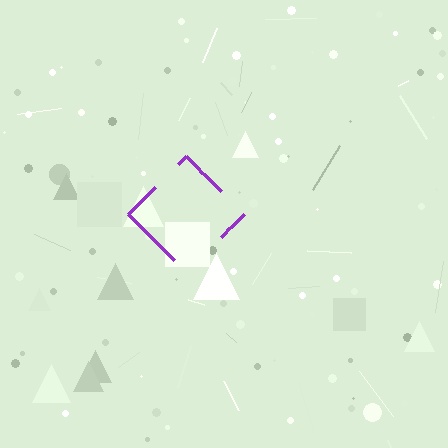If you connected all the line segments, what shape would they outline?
They would outline a diamond.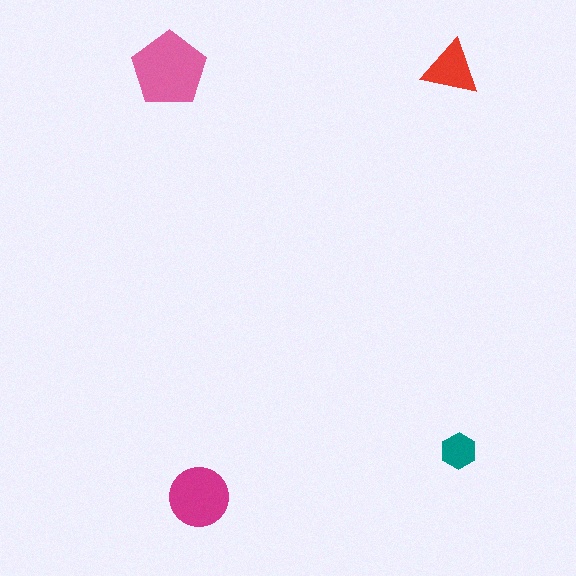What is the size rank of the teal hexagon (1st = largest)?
4th.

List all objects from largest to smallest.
The pink pentagon, the magenta circle, the red triangle, the teal hexagon.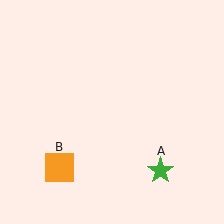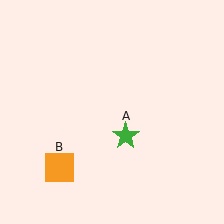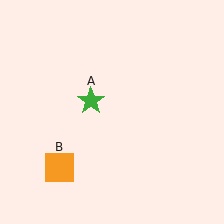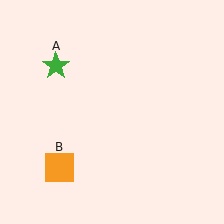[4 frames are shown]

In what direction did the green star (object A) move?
The green star (object A) moved up and to the left.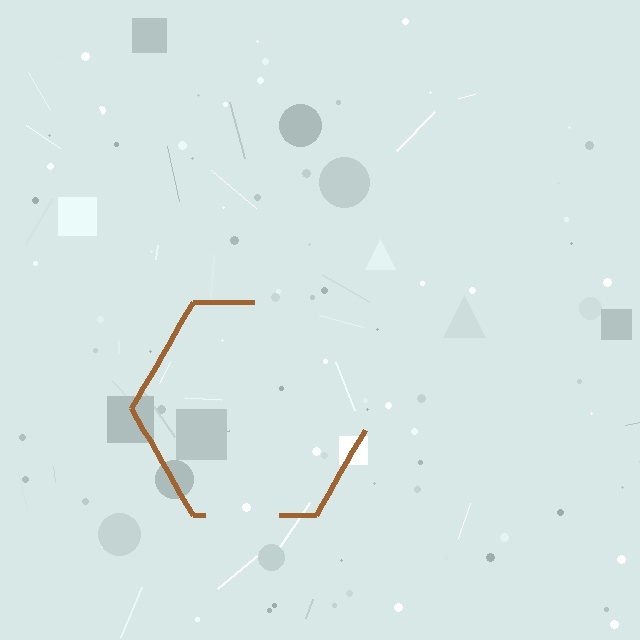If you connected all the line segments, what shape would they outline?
They would outline a hexagon.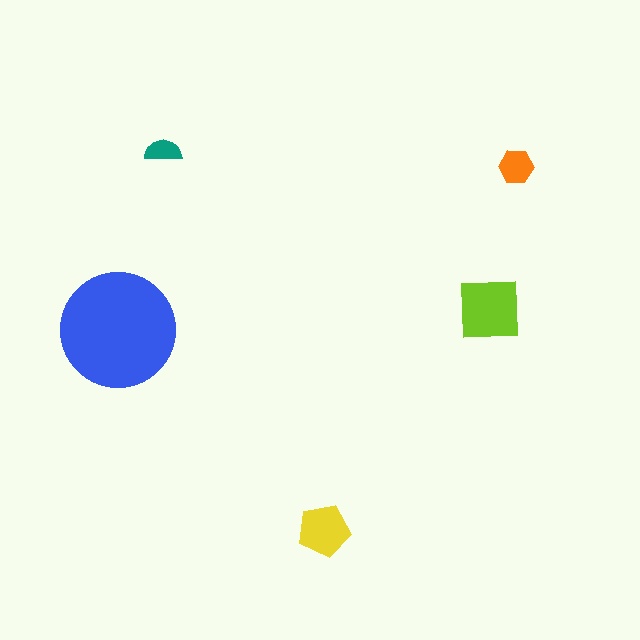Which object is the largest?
The blue circle.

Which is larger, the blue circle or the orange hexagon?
The blue circle.